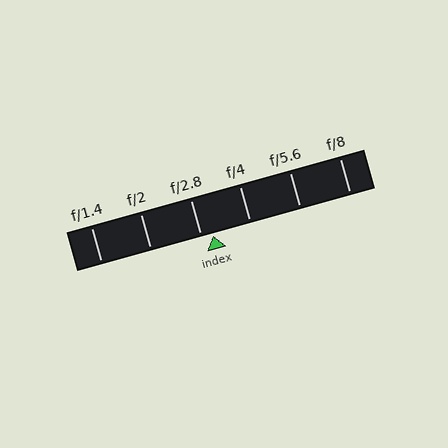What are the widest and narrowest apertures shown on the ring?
The widest aperture shown is f/1.4 and the narrowest is f/8.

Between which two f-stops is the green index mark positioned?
The index mark is between f/2.8 and f/4.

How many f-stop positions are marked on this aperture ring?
There are 6 f-stop positions marked.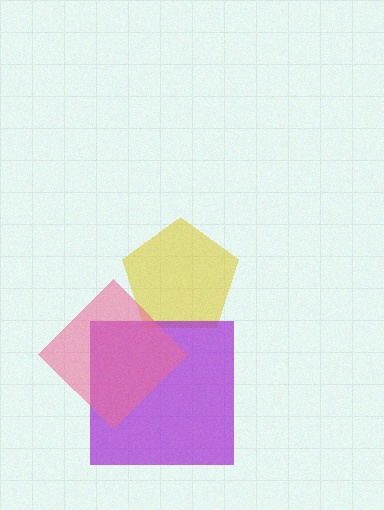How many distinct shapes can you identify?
There are 3 distinct shapes: a yellow pentagon, a purple square, a pink diamond.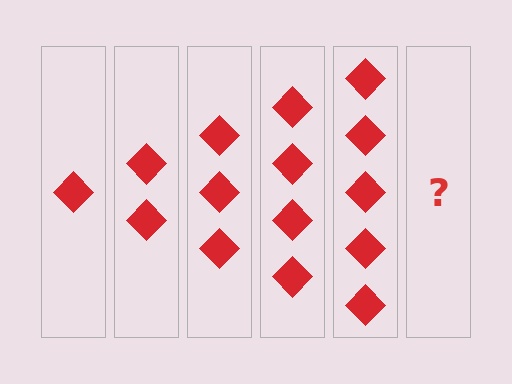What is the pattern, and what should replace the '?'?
The pattern is that each step adds one more diamond. The '?' should be 6 diamonds.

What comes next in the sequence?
The next element should be 6 diamonds.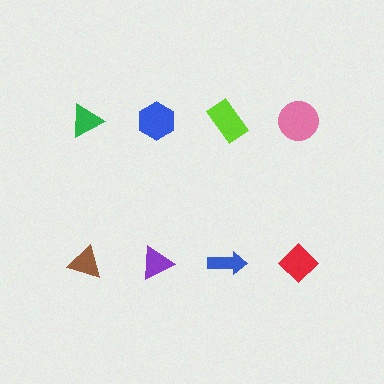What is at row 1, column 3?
A lime rectangle.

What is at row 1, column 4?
A pink circle.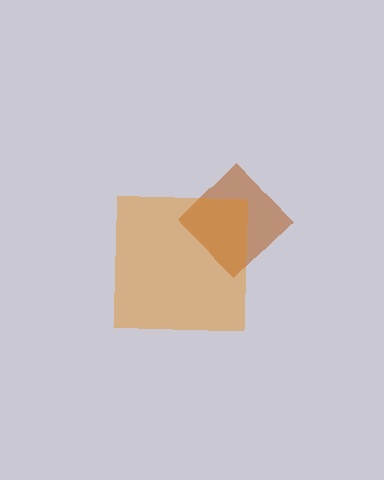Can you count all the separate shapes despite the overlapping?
Yes, there are 2 separate shapes.